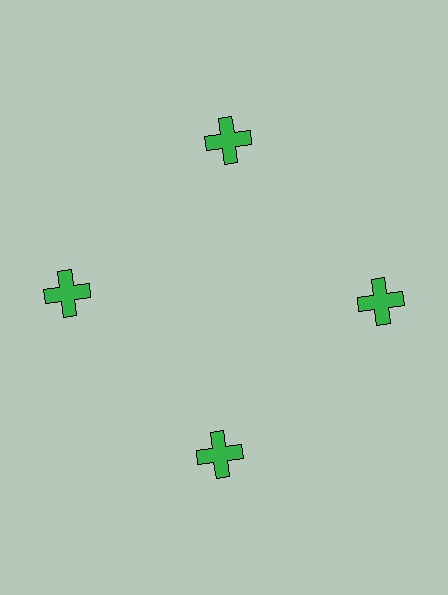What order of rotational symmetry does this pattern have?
This pattern has 4-fold rotational symmetry.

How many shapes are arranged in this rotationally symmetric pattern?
There are 4 shapes, arranged in 4 groups of 1.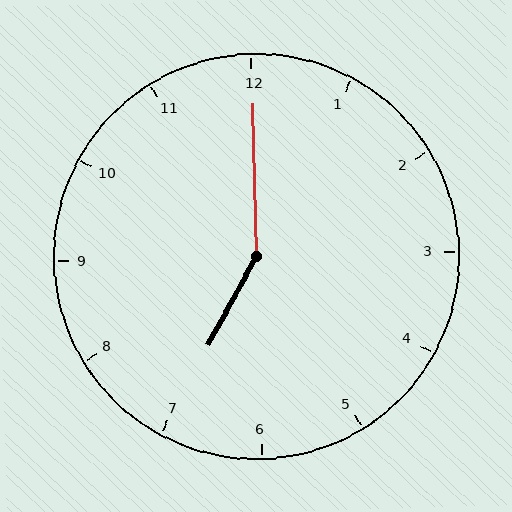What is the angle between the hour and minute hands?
Approximately 150 degrees.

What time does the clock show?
7:00.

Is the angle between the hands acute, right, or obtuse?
It is obtuse.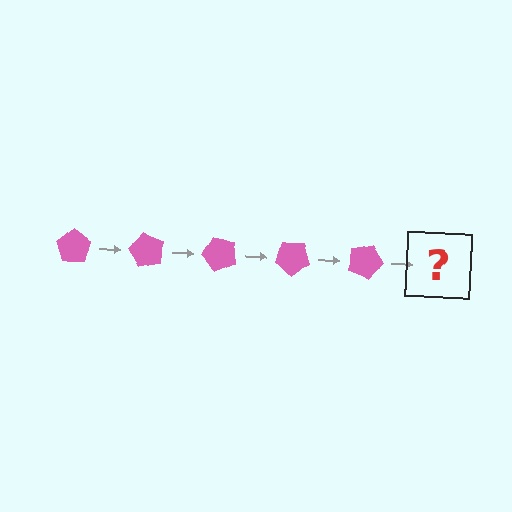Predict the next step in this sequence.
The next step is a pink pentagon rotated 300 degrees.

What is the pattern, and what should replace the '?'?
The pattern is that the pentagon rotates 60 degrees each step. The '?' should be a pink pentagon rotated 300 degrees.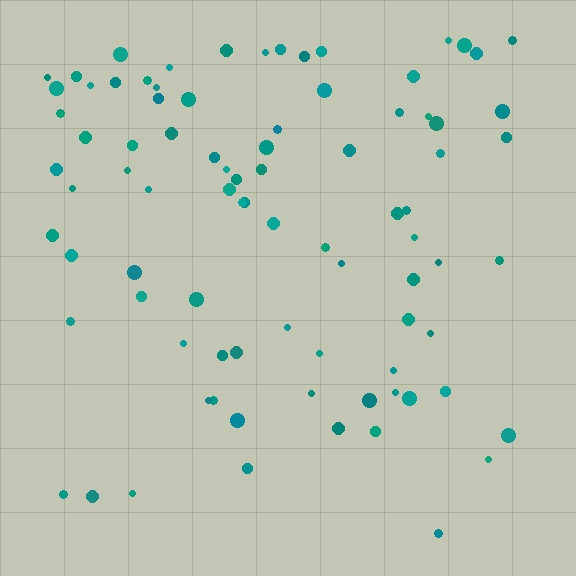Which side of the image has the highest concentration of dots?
The top.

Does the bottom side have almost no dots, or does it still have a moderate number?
Still a moderate number, just noticeably fewer than the top.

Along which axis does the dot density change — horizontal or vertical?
Vertical.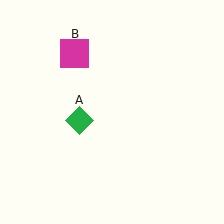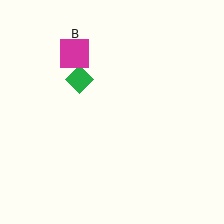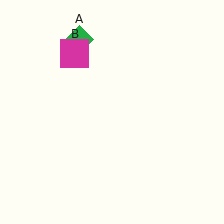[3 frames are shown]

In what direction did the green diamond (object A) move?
The green diamond (object A) moved up.